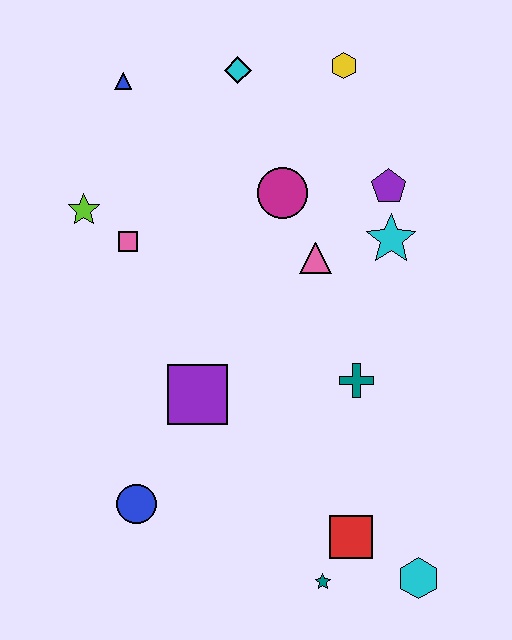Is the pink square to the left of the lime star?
No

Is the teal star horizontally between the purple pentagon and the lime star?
Yes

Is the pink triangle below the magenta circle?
Yes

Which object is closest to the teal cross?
The pink triangle is closest to the teal cross.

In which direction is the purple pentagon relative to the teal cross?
The purple pentagon is above the teal cross.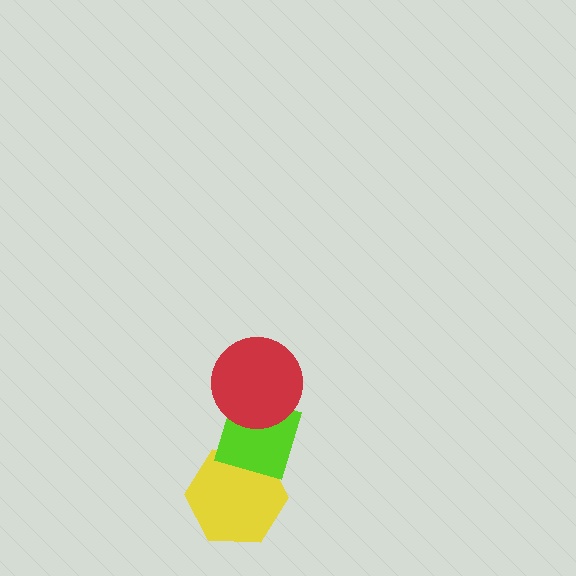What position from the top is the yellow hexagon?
The yellow hexagon is 3rd from the top.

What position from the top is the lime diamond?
The lime diamond is 2nd from the top.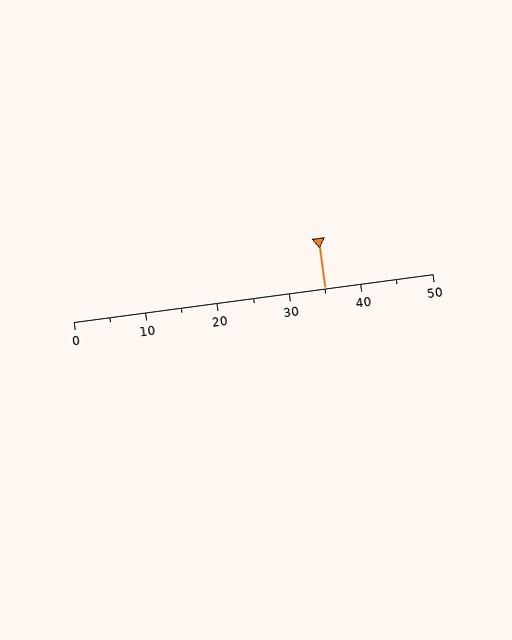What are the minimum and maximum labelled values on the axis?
The axis runs from 0 to 50.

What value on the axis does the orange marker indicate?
The marker indicates approximately 35.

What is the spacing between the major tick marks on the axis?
The major ticks are spaced 10 apart.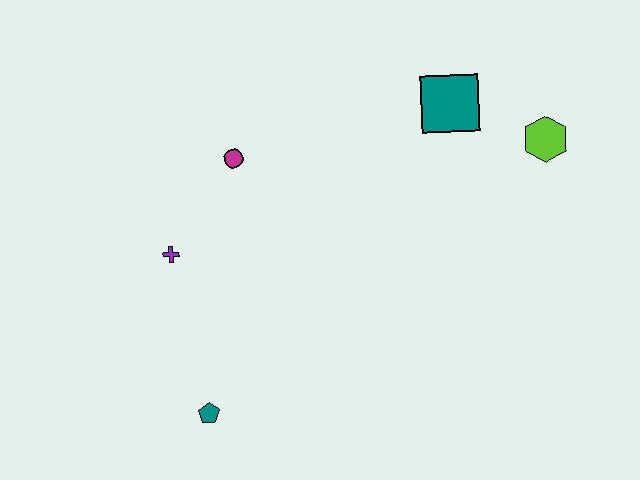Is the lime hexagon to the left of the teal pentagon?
No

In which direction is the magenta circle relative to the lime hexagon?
The magenta circle is to the left of the lime hexagon.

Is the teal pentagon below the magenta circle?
Yes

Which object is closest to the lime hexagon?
The teal square is closest to the lime hexagon.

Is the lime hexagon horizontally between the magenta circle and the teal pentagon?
No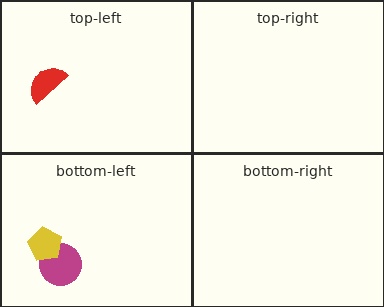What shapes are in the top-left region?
The red semicircle.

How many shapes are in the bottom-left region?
2.